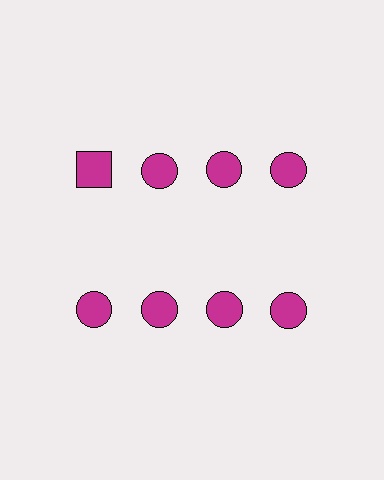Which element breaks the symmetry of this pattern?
The magenta square in the top row, leftmost column breaks the symmetry. All other shapes are magenta circles.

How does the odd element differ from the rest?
It has a different shape: square instead of circle.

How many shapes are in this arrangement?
There are 8 shapes arranged in a grid pattern.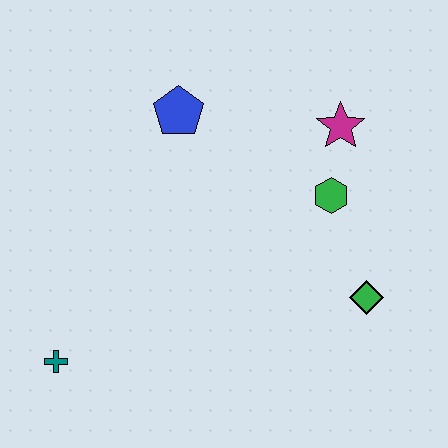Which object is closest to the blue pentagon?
The magenta star is closest to the blue pentagon.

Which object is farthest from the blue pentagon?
The teal cross is farthest from the blue pentagon.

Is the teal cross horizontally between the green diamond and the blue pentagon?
No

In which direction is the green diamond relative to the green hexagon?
The green diamond is below the green hexagon.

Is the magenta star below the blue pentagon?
Yes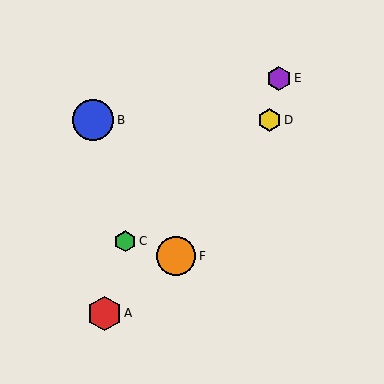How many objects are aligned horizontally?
2 objects (B, D) are aligned horizontally.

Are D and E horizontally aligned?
No, D is at y≈120 and E is at y≈78.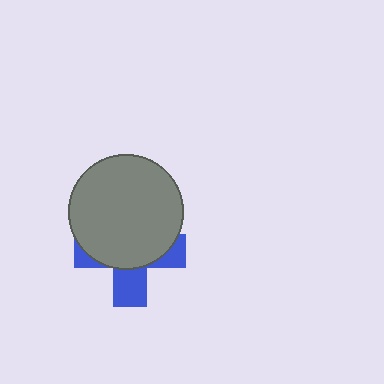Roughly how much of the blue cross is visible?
A small part of it is visible (roughly 36%).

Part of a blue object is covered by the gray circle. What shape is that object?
It is a cross.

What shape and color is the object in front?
The object in front is a gray circle.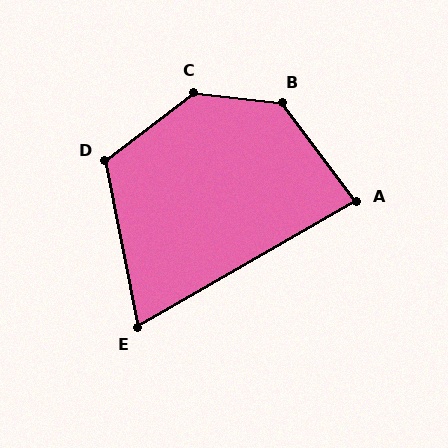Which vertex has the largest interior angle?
C, at approximately 136 degrees.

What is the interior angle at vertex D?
Approximately 116 degrees (obtuse).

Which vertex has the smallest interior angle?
E, at approximately 71 degrees.